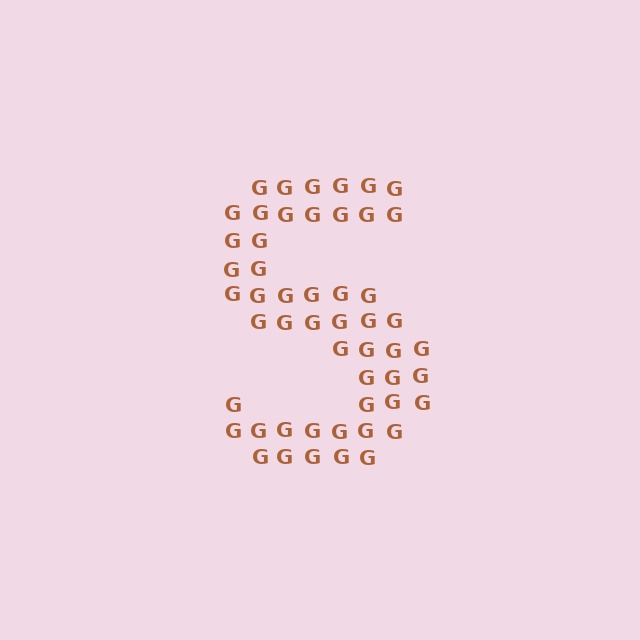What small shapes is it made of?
It is made of small letter G's.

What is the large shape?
The large shape is the letter S.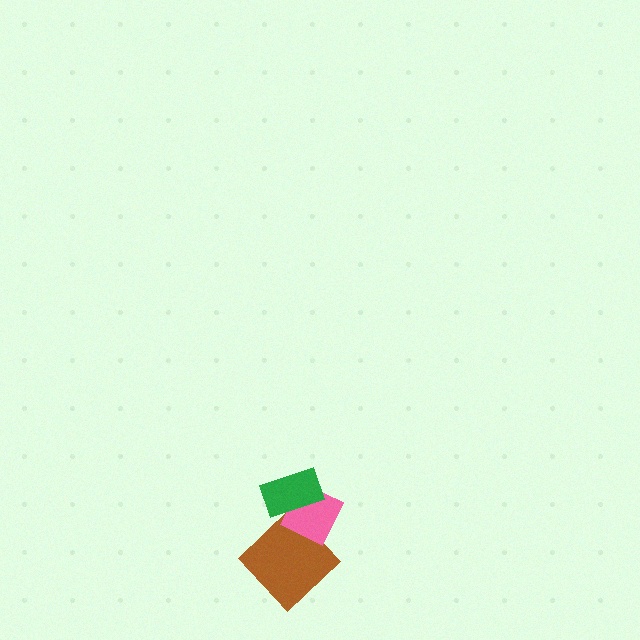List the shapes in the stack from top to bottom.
From top to bottom: the green rectangle, the pink diamond, the brown diamond.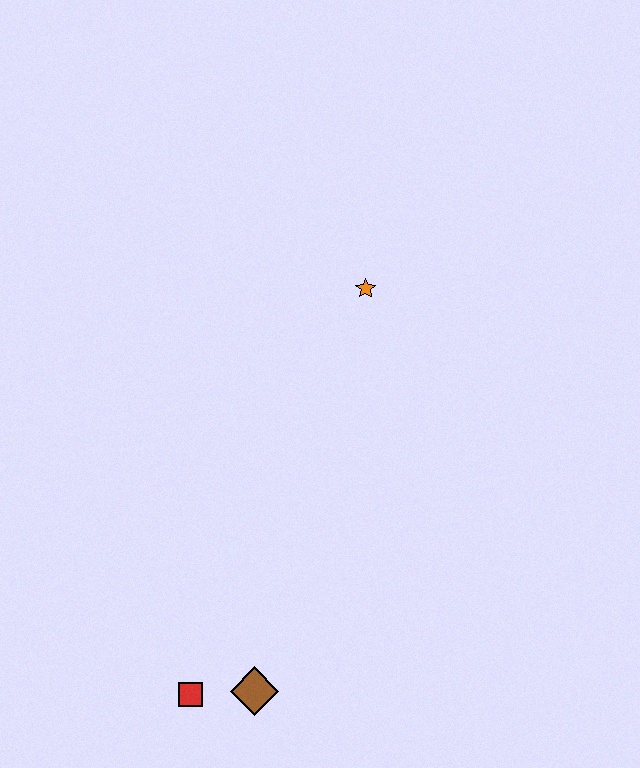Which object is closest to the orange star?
The brown diamond is closest to the orange star.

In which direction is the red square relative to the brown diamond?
The red square is to the left of the brown diamond.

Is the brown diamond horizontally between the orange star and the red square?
Yes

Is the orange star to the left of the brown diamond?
No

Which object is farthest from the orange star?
The red square is farthest from the orange star.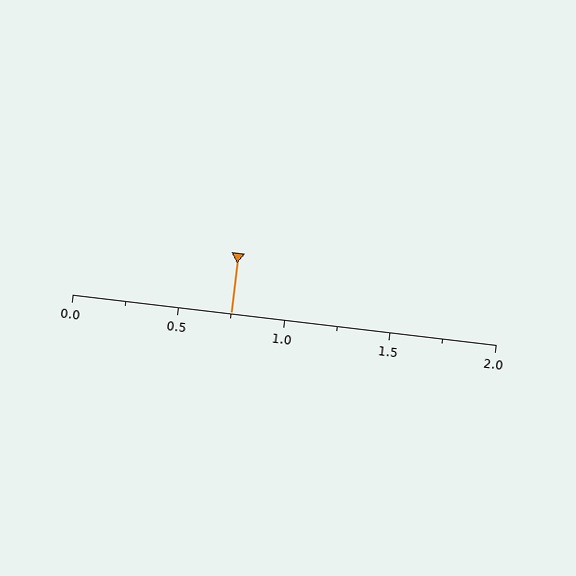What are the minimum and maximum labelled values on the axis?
The axis runs from 0.0 to 2.0.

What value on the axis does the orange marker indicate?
The marker indicates approximately 0.75.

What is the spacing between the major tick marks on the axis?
The major ticks are spaced 0.5 apart.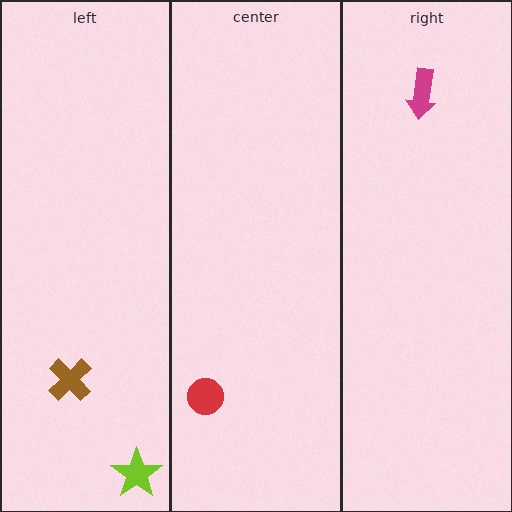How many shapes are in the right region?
1.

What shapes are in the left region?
The lime star, the brown cross.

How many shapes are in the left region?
2.